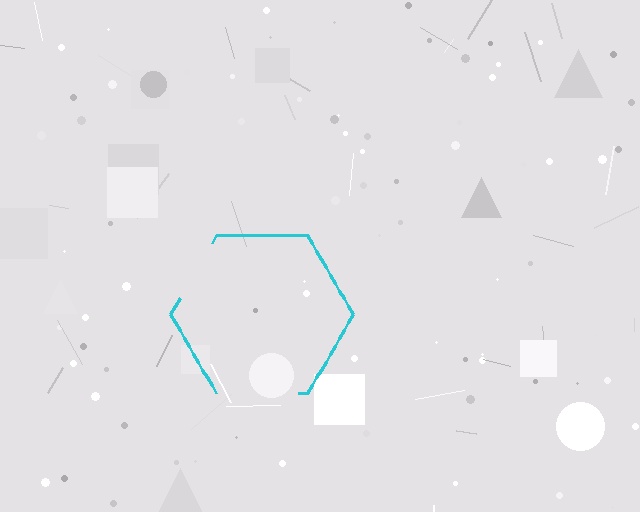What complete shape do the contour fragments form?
The contour fragments form a hexagon.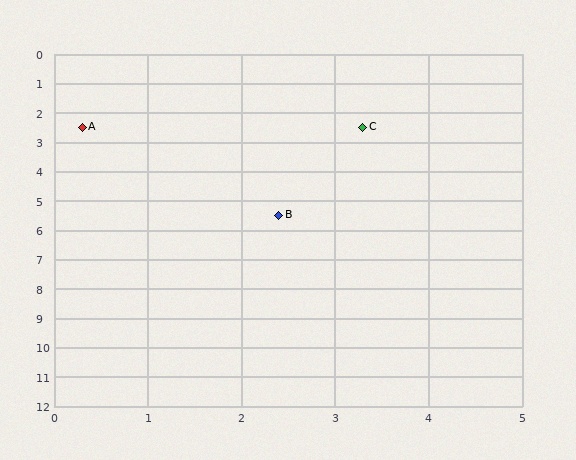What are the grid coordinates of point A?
Point A is at approximately (0.3, 2.5).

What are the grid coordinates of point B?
Point B is at approximately (2.4, 5.5).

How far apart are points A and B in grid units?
Points A and B are about 3.7 grid units apart.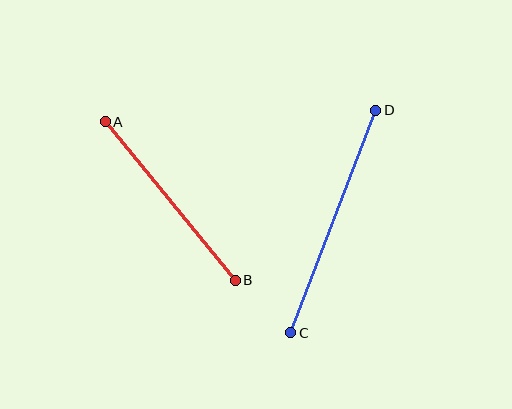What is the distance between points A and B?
The distance is approximately 205 pixels.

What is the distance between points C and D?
The distance is approximately 238 pixels.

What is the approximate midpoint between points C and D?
The midpoint is at approximately (333, 222) pixels.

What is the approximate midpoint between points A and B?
The midpoint is at approximately (170, 201) pixels.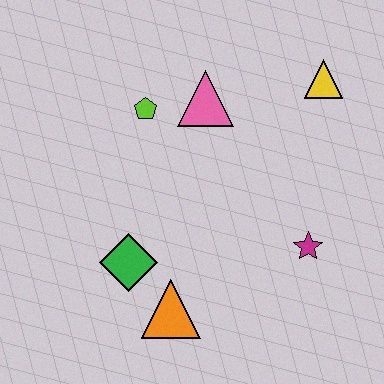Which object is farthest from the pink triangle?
The orange triangle is farthest from the pink triangle.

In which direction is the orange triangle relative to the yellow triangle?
The orange triangle is below the yellow triangle.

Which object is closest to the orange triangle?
The green diamond is closest to the orange triangle.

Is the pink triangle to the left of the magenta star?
Yes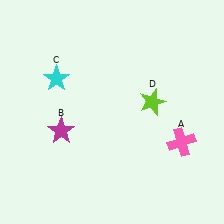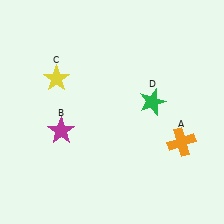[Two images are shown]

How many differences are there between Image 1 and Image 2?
There are 3 differences between the two images.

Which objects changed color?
A changed from pink to orange. C changed from cyan to yellow. D changed from lime to green.